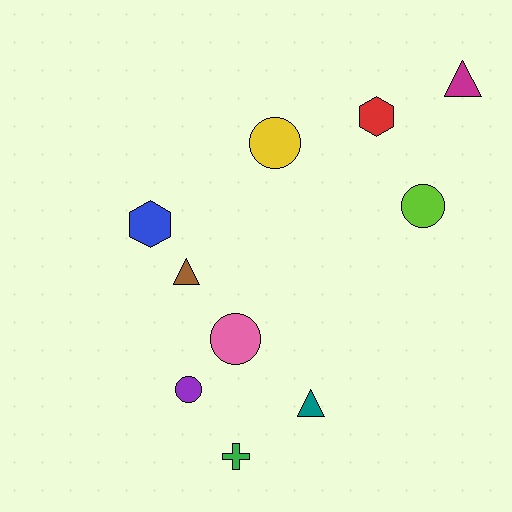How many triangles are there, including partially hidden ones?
There are 3 triangles.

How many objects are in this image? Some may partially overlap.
There are 10 objects.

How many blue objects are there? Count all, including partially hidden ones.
There is 1 blue object.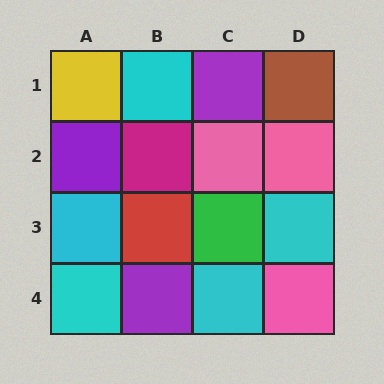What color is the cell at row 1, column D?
Brown.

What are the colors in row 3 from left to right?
Cyan, red, green, cyan.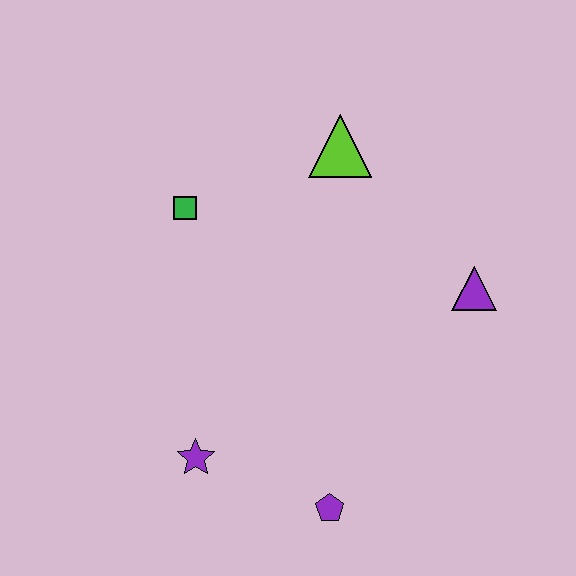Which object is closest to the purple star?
The purple pentagon is closest to the purple star.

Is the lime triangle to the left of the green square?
No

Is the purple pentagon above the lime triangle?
No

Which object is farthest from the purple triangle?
The purple star is farthest from the purple triangle.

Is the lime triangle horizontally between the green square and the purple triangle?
Yes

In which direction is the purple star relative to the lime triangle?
The purple star is below the lime triangle.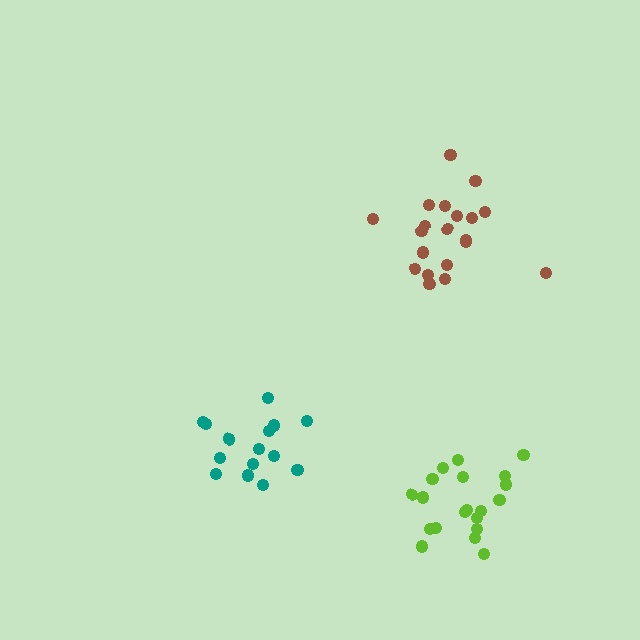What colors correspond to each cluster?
The clusters are colored: teal, brown, lime.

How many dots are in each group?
Group 1: 15 dots, Group 2: 20 dots, Group 3: 20 dots (55 total).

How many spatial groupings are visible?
There are 3 spatial groupings.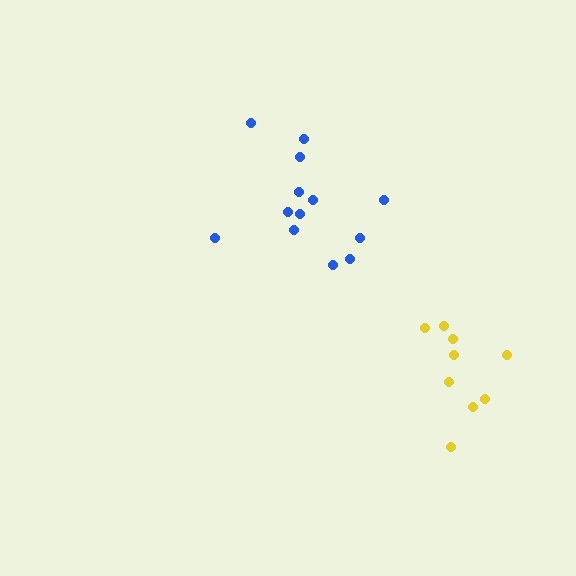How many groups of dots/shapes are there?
There are 2 groups.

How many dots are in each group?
Group 1: 13 dots, Group 2: 9 dots (22 total).